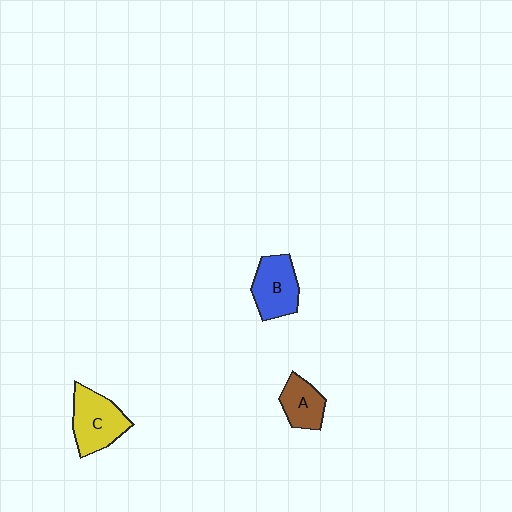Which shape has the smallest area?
Shape A (brown).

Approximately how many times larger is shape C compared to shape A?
Approximately 1.5 times.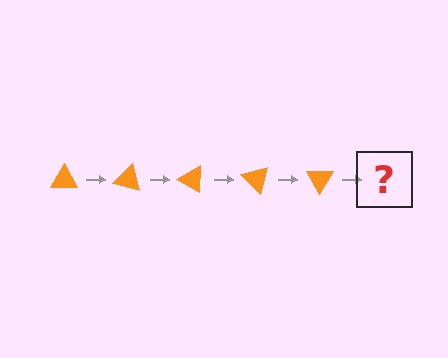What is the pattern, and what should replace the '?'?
The pattern is that the triangle rotates 15 degrees each step. The '?' should be an orange triangle rotated 75 degrees.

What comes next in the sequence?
The next element should be an orange triangle rotated 75 degrees.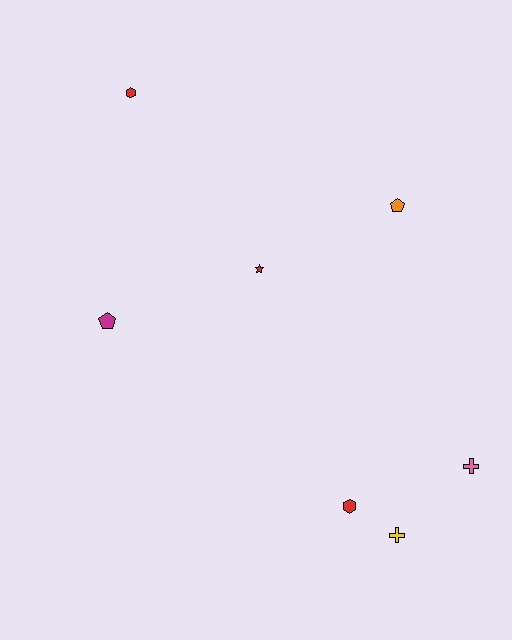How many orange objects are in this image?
There is 1 orange object.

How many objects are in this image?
There are 7 objects.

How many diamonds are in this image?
There are no diamonds.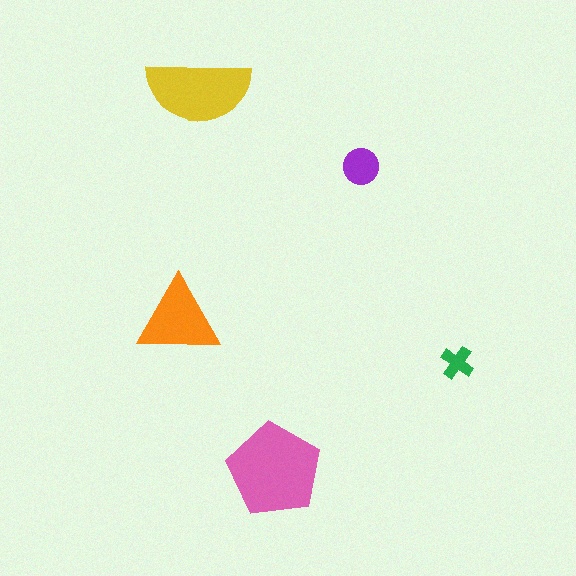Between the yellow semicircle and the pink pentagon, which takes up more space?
The pink pentagon.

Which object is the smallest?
The green cross.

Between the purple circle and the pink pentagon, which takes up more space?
The pink pentagon.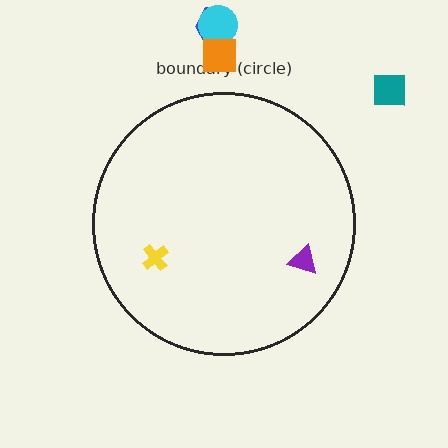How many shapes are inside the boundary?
2 inside, 4 outside.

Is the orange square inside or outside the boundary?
Outside.